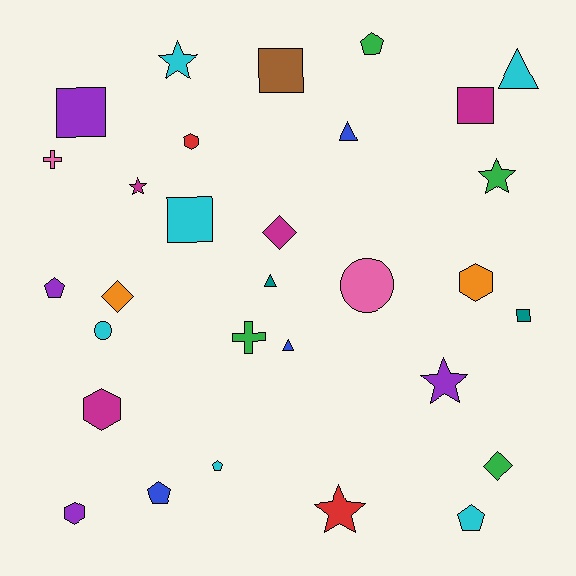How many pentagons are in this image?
There are 5 pentagons.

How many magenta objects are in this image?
There are 4 magenta objects.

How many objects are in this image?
There are 30 objects.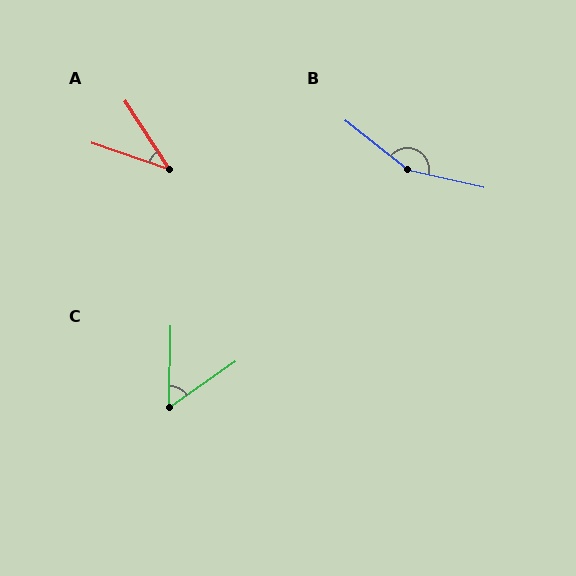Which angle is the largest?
B, at approximately 155 degrees.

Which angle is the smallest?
A, at approximately 38 degrees.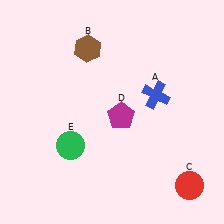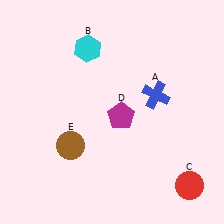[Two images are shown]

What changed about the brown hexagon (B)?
In Image 1, B is brown. In Image 2, it changed to cyan.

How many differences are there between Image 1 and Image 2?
There are 2 differences between the two images.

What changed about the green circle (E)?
In Image 1, E is green. In Image 2, it changed to brown.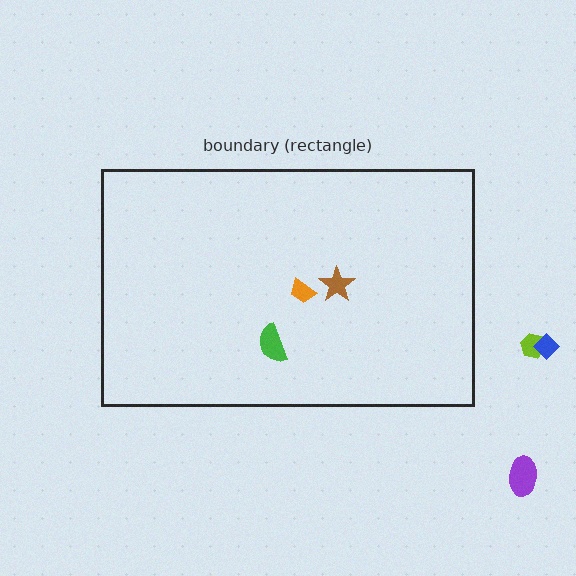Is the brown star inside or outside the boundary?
Inside.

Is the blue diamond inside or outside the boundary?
Outside.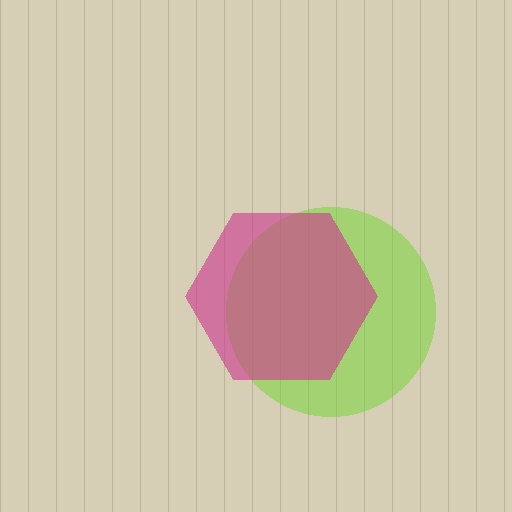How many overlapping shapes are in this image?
There are 2 overlapping shapes in the image.